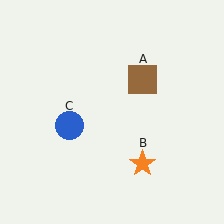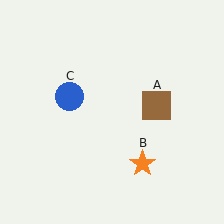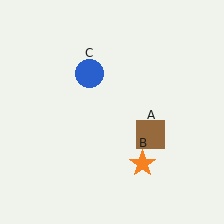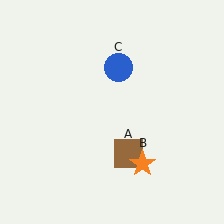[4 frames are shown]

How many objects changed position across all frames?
2 objects changed position: brown square (object A), blue circle (object C).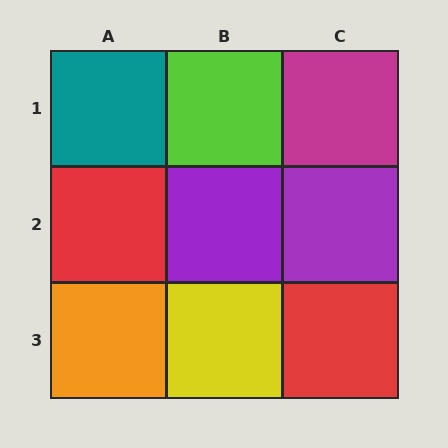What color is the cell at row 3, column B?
Yellow.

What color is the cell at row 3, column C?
Red.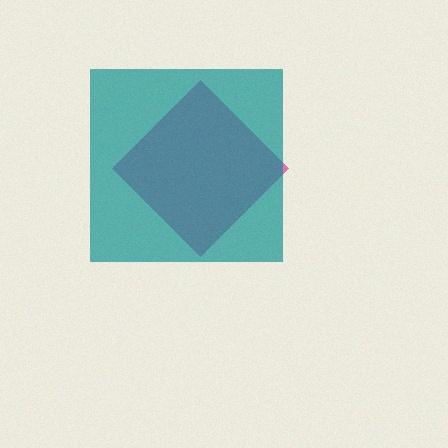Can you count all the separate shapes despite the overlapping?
Yes, there are 2 separate shapes.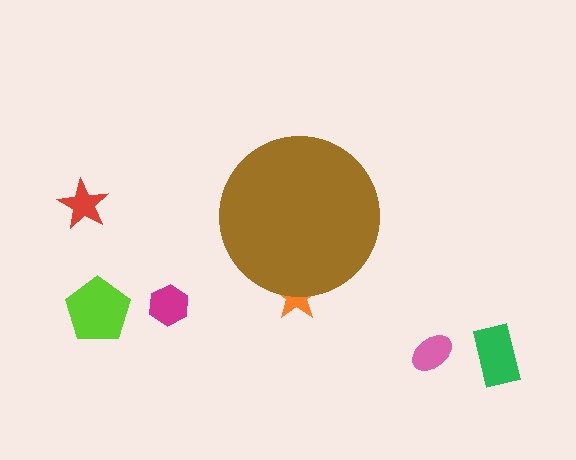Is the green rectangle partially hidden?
No, the green rectangle is fully visible.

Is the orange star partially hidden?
Yes, the orange star is partially hidden behind the brown circle.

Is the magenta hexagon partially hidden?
No, the magenta hexagon is fully visible.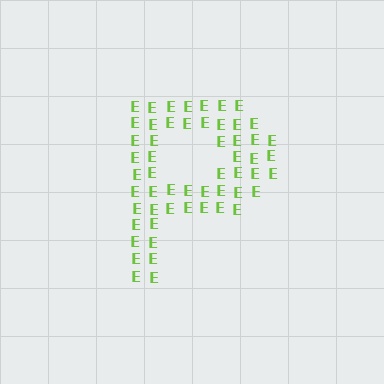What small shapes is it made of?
It is made of small letter E's.